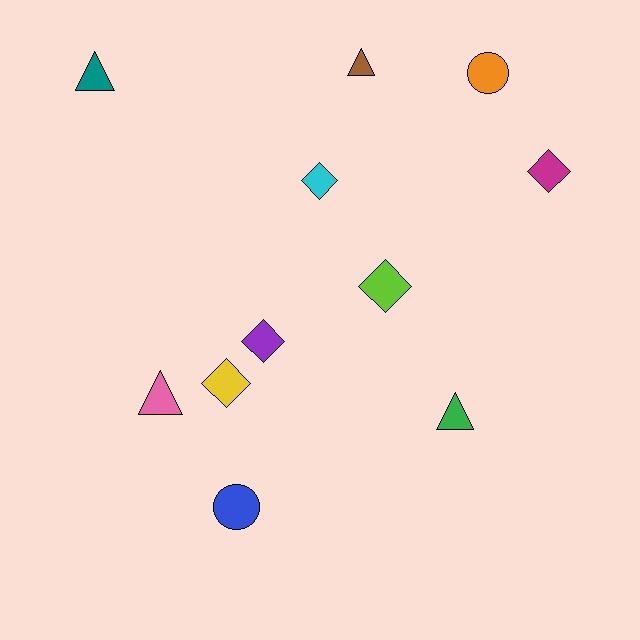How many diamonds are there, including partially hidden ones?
There are 5 diamonds.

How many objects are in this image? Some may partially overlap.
There are 11 objects.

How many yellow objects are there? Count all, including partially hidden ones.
There is 1 yellow object.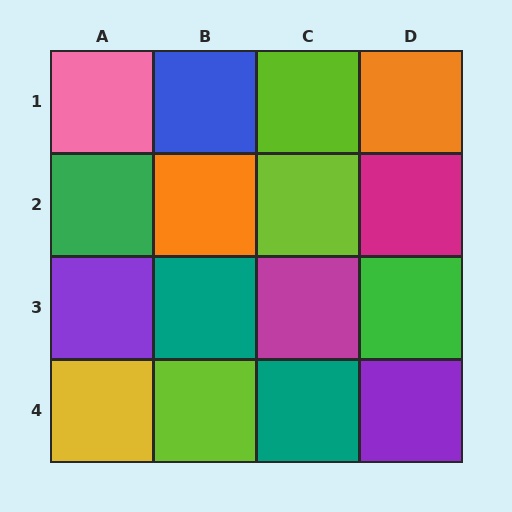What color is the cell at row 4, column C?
Teal.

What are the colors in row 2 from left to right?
Green, orange, lime, magenta.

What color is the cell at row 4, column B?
Lime.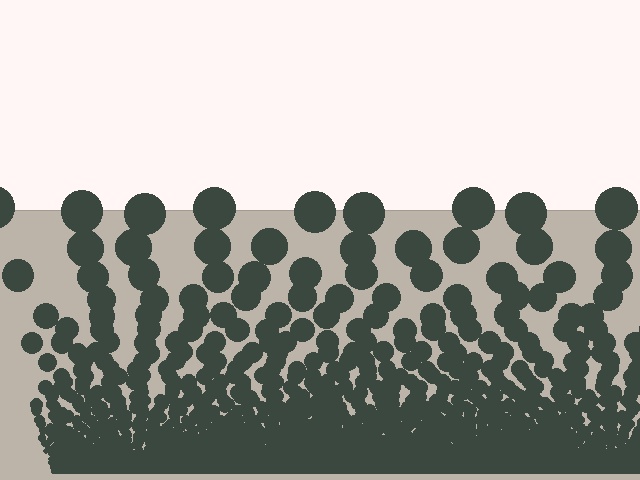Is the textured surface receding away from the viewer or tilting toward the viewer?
The surface appears to tilt toward the viewer. Texture elements get larger and sparser toward the top.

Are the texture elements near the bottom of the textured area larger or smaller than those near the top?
Smaller. The gradient is inverted — elements near the bottom are smaller and denser.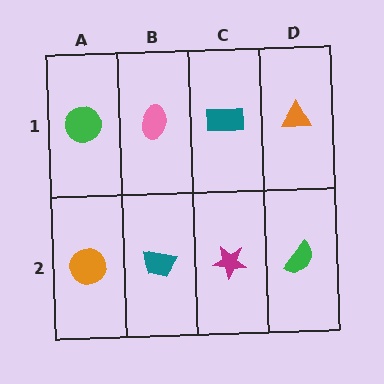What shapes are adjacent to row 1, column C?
A magenta star (row 2, column C), a pink ellipse (row 1, column B), an orange triangle (row 1, column D).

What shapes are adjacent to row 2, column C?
A teal rectangle (row 1, column C), a teal trapezoid (row 2, column B), a green semicircle (row 2, column D).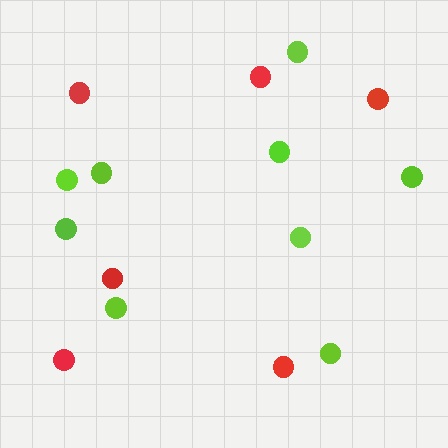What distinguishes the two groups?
There are 2 groups: one group of red circles (6) and one group of lime circles (9).